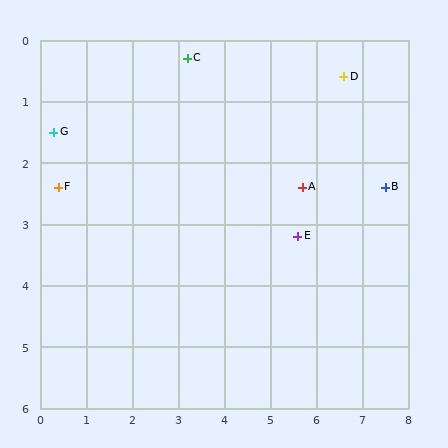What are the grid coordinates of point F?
Point F is at approximately (0.4, 2.4).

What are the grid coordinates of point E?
Point E is at approximately (5.6, 3.2).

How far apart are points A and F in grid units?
Points A and F are about 5.3 grid units apart.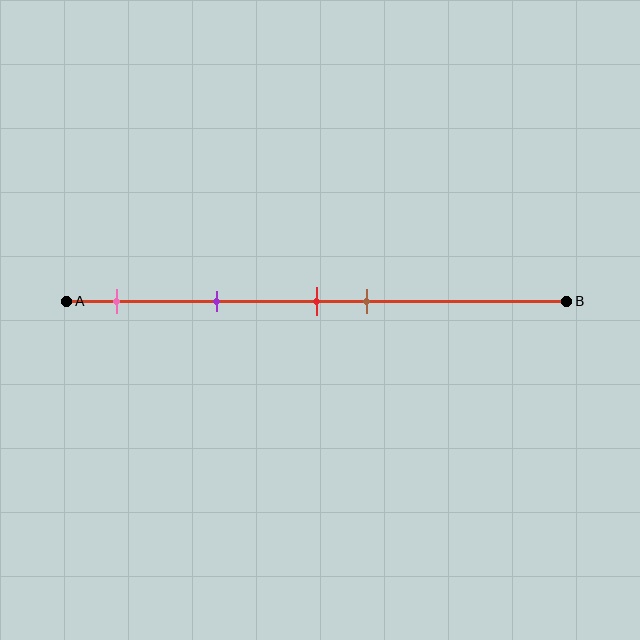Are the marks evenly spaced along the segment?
No, the marks are not evenly spaced.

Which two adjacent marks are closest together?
The red and brown marks are the closest adjacent pair.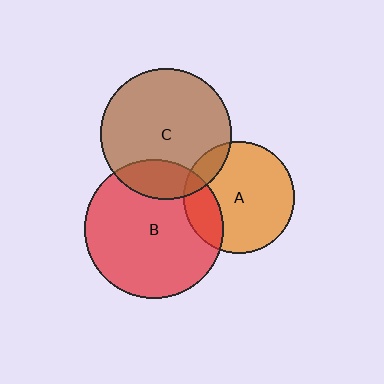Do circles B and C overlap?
Yes.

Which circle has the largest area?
Circle B (red).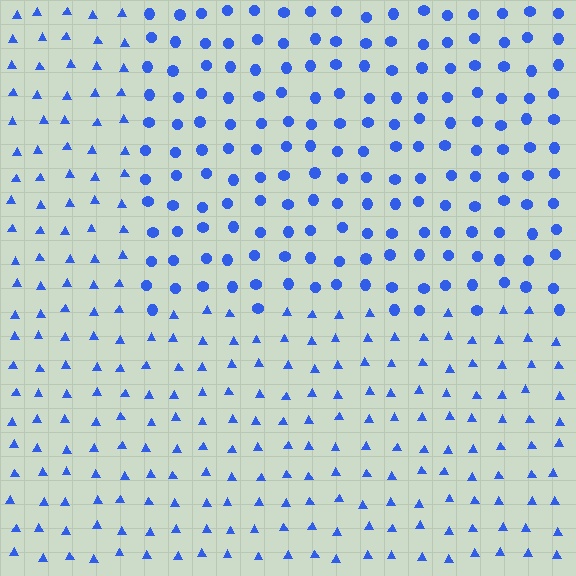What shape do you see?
I see a rectangle.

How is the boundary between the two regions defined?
The boundary is defined by a change in element shape: circles inside vs. triangles outside. All elements share the same color and spacing.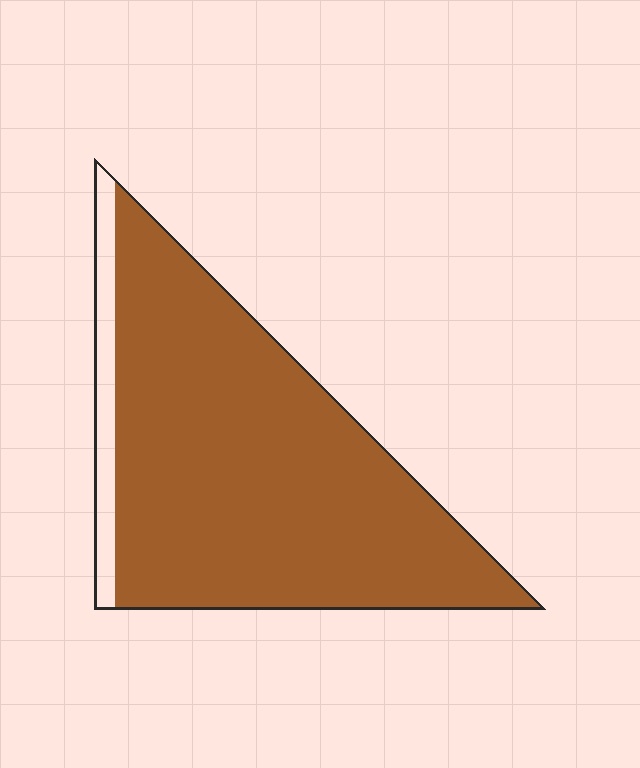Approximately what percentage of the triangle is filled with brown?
Approximately 90%.